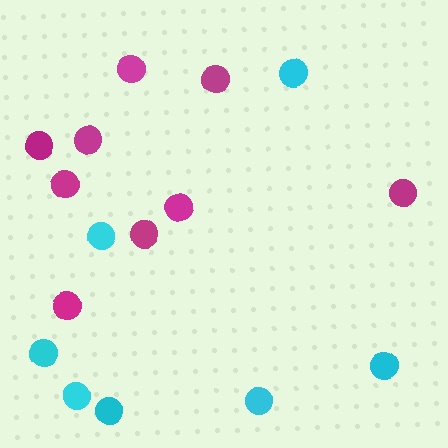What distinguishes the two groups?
There are 2 groups: one group of magenta circles (9) and one group of cyan circles (7).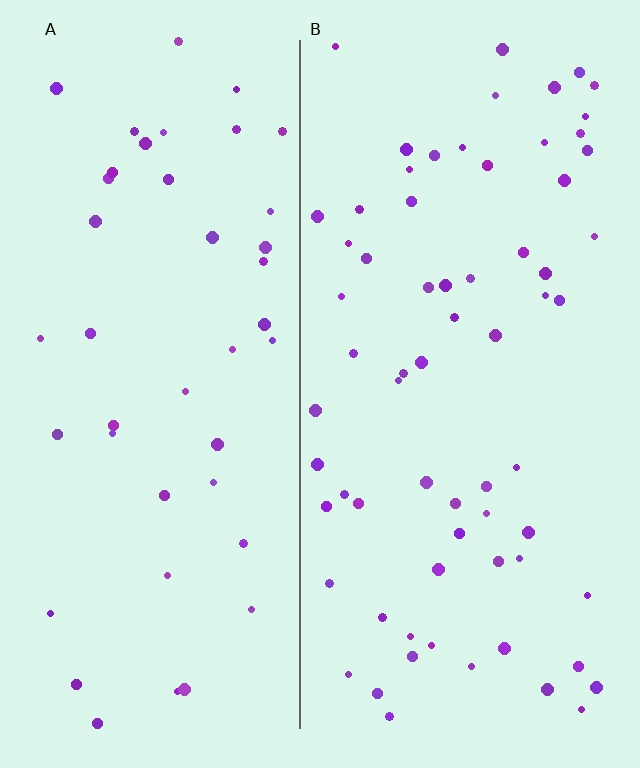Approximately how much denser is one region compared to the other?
Approximately 1.6× — region B over region A.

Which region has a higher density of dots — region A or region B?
B (the right).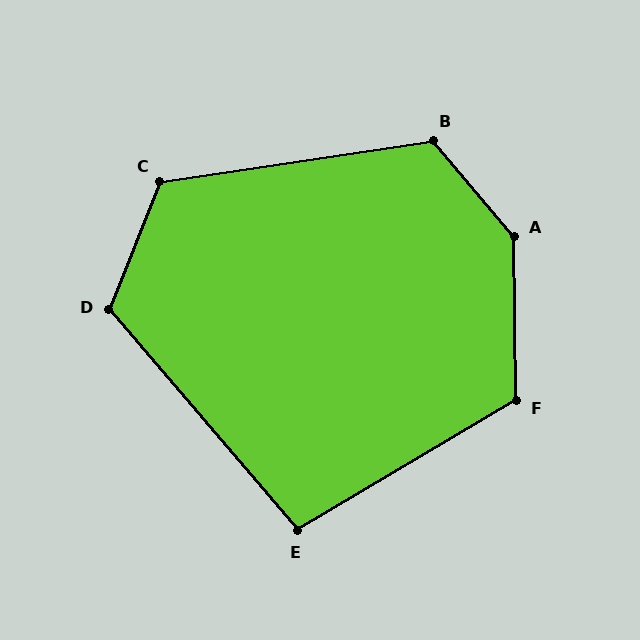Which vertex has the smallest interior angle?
E, at approximately 100 degrees.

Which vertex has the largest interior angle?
A, at approximately 140 degrees.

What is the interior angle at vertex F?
Approximately 120 degrees (obtuse).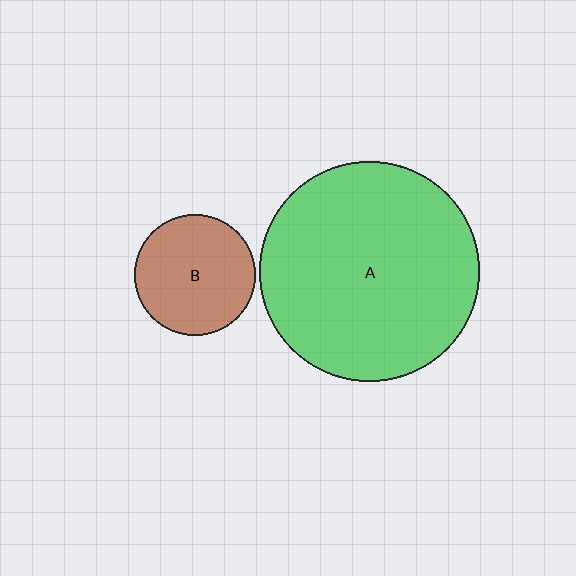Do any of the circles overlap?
No, none of the circles overlap.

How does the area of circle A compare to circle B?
Approximately 3.3 times.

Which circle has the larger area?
Circle A (green).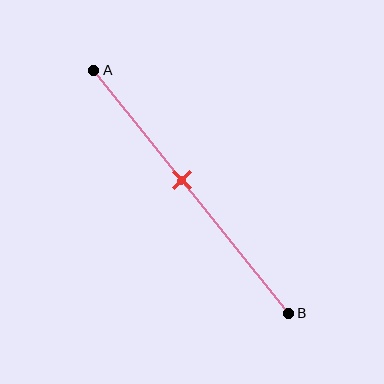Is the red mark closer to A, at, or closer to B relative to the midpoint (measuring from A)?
The red mark is closer to point A than the midpoint of segment AB.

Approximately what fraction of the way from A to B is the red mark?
The red mark is approximately 45% of the way from A to B.